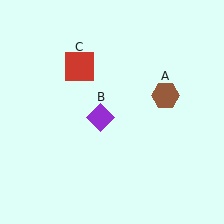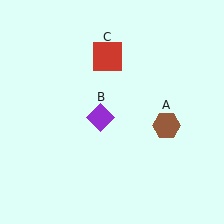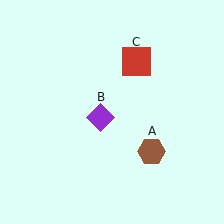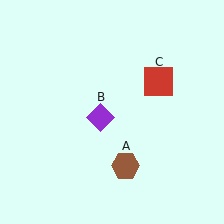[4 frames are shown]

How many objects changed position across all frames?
2 objects changed position: brown hexagon (object A), red square (object C).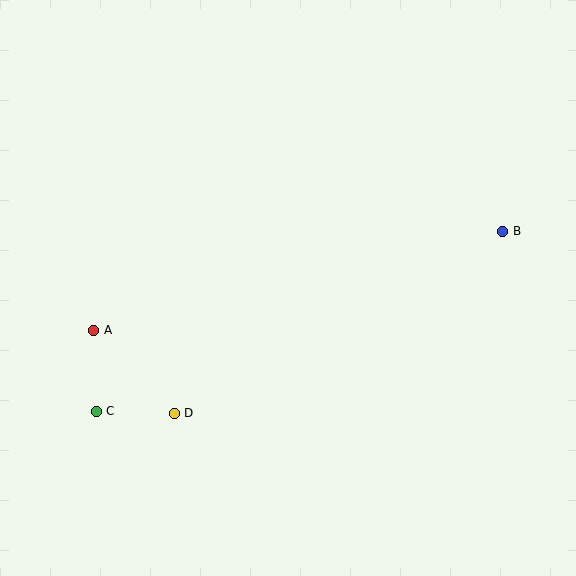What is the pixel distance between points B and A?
The distance between B and A is 421 pixels.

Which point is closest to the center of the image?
Point D at (174, 413) is closest to the center.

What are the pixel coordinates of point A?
Point A is at (94, 330).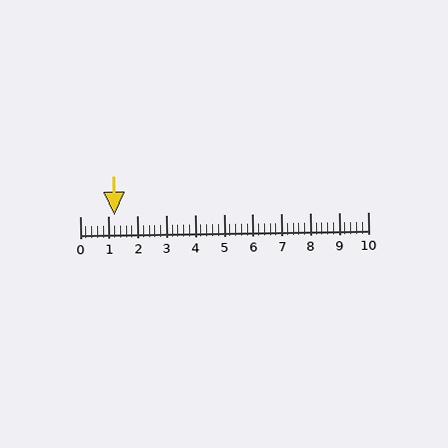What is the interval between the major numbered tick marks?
The major tick marks are spaced 1 units apart.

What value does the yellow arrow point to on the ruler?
The yellow arrow points to approximately 1.2.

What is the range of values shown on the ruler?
The ruler shows values from 0 to 10.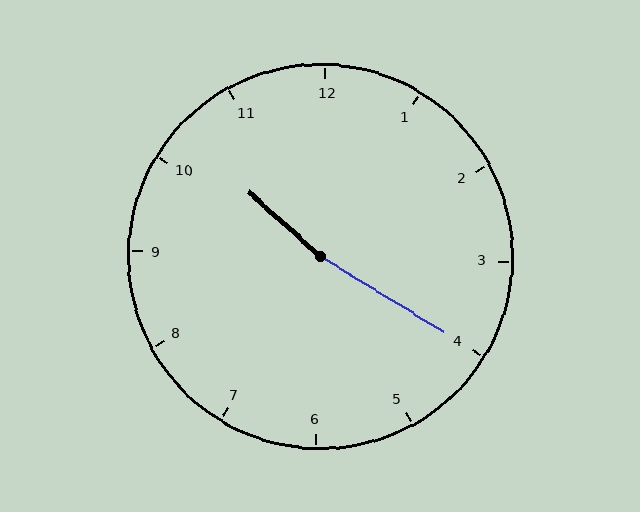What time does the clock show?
10:20.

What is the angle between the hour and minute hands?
Approximately 170 degrees.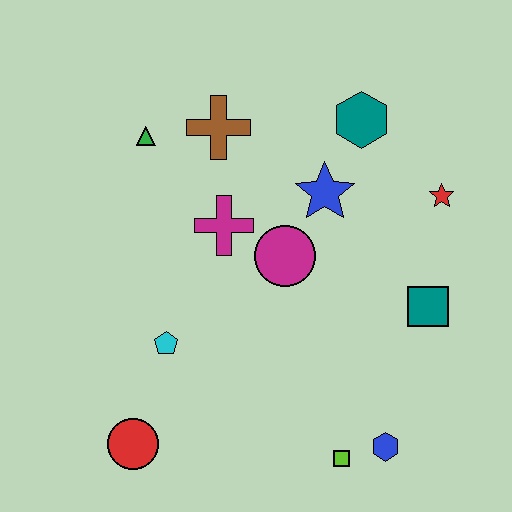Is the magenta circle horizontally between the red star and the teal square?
No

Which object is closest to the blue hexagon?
The lime square is closest to the blue hexagon.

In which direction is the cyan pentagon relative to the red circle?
The cyan pentagon is above the red circle.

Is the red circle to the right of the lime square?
No